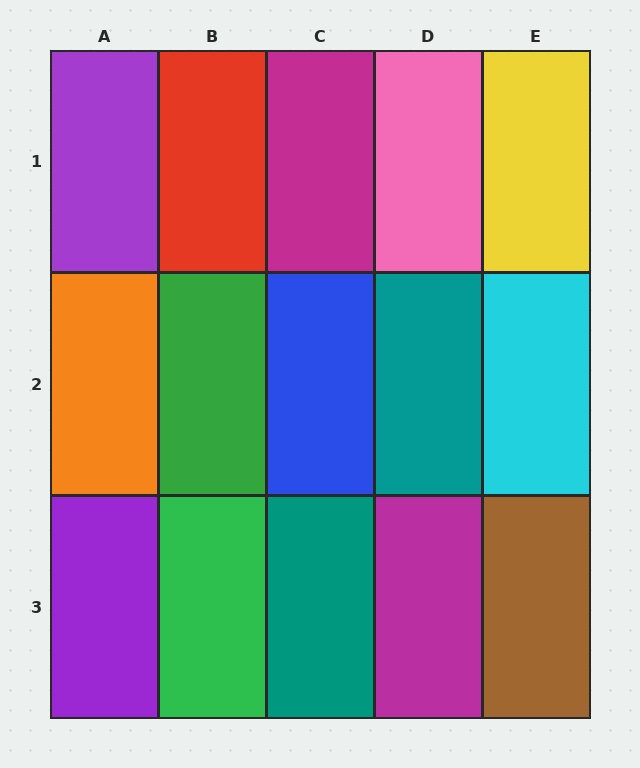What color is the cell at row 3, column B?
Green.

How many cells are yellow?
1 cell is yellow.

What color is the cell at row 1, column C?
Magenta.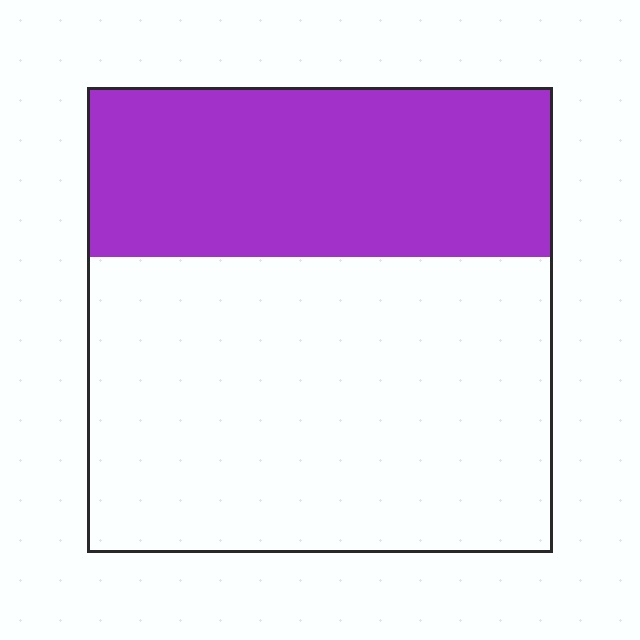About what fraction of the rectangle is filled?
About three eighths (3/8).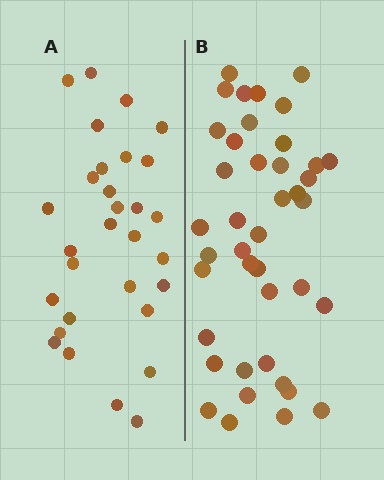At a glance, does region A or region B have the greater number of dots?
Region B (the right region) has more dots.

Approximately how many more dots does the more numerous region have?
Region B has roughly 12 or so more dots than region A.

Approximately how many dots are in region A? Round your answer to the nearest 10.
About 30 dots.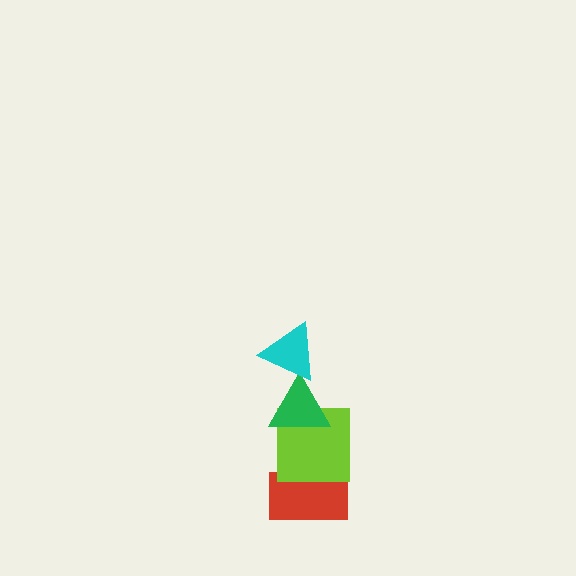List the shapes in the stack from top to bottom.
From top to bottom: the cyan triangle, the green triangle, the lime square, the red rectangle.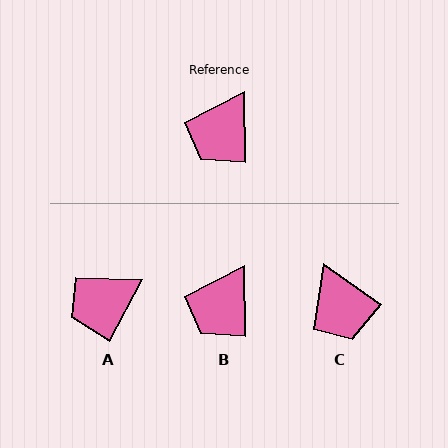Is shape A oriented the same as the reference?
No, it is off by about 29 degrees.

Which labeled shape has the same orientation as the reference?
B.